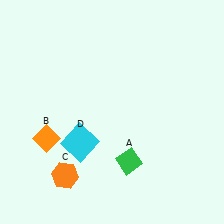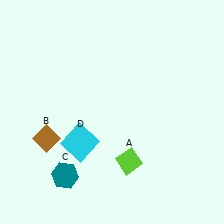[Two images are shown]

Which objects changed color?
A changed from green to lime. B changed from orange to brown. C changed from orange to teal.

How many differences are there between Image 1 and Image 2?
There are 3 differences between the two images.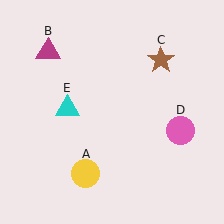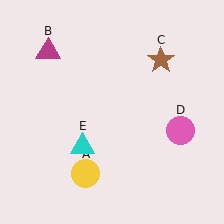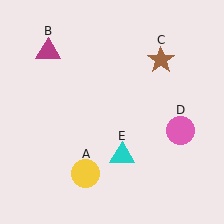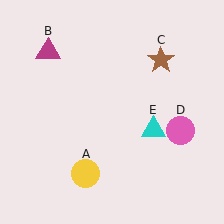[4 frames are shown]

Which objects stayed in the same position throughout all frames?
Yellow circle (object A) and magenta triangle (object B) and brown star (object C) and pink circle (object D) remained stationary.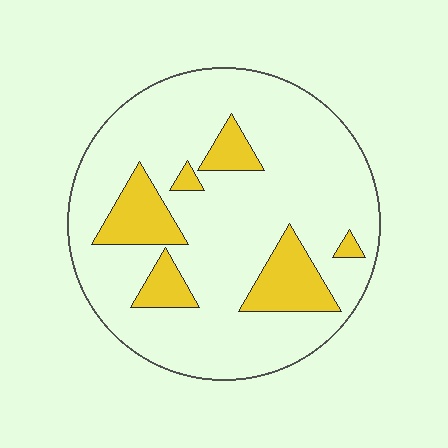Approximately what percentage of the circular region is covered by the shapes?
Approximately 20%.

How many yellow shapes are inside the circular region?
6.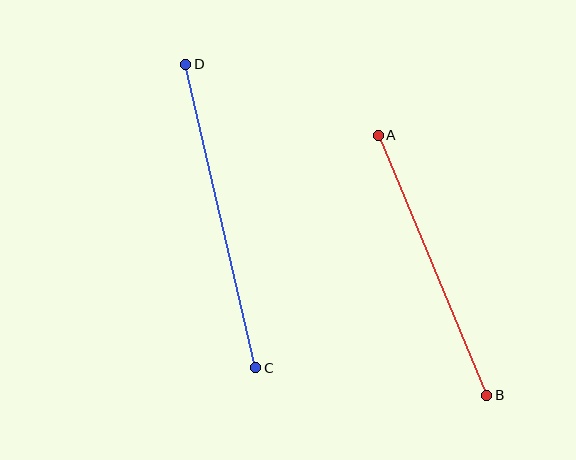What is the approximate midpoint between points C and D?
The midpoint is at approximately (221, 216) pixels.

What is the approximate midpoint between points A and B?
The midpoint is at approximately (432, 265) pixels.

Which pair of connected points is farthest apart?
Points C and D are farthest apart.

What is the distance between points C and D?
The distance is approximately 312 pixels.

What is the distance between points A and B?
The distance is approximately 281 pixels.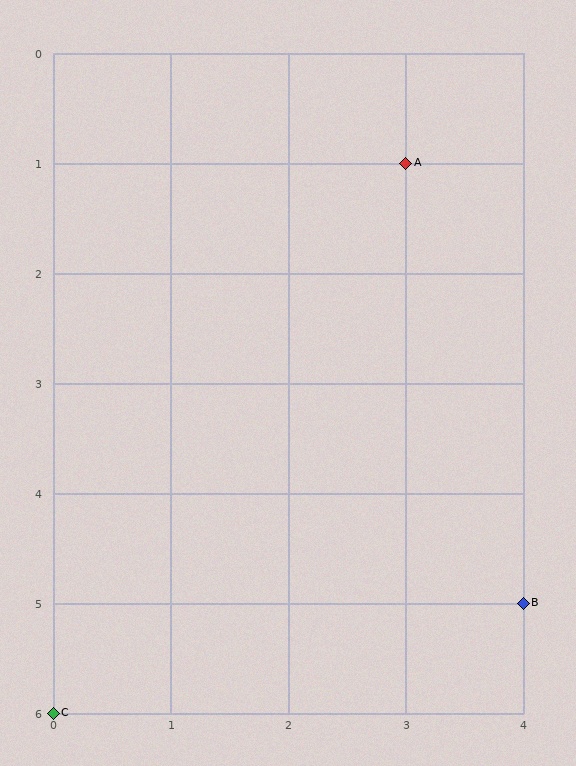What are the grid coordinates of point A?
Point A is at grid coordinates (3, 1).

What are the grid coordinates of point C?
Point C is at grid coordinates (0, 6).